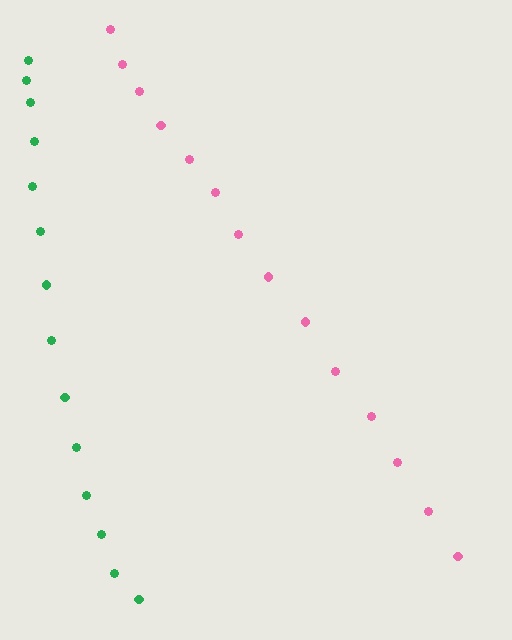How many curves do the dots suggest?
There are 2 distinct paths.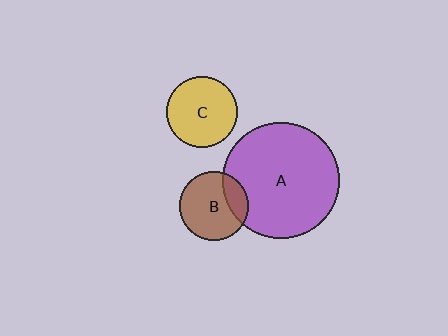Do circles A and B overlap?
Yes.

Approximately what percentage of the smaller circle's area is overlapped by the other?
Approximately 20%.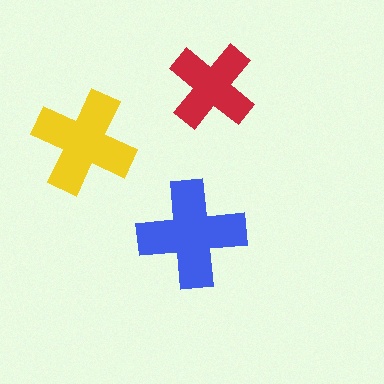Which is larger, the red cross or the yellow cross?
The yellow one.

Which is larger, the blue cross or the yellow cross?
The blue one.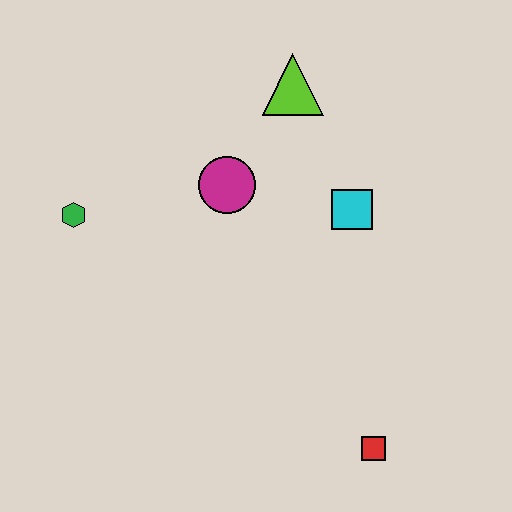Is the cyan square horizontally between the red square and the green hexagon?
Yes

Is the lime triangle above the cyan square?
Yes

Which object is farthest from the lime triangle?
The red square is farthest from the lime triangle.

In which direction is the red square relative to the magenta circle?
The red square is below the magenta circle.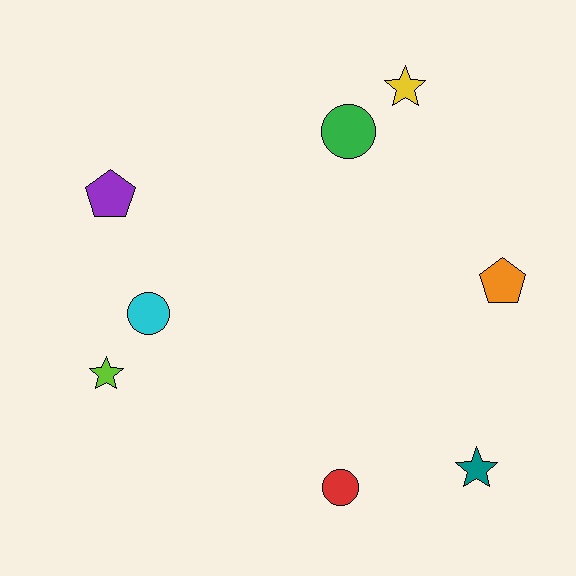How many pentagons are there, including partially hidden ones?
There are 2 pentagons.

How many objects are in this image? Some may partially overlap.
There are 8 objects.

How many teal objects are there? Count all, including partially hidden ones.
There is 1 teal object.